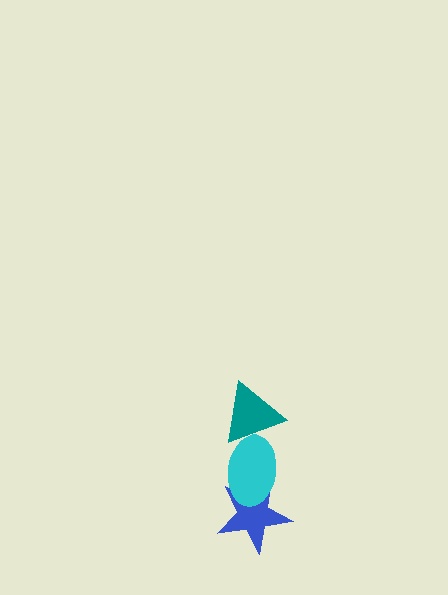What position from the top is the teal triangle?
The teal triangle is 1st from the top.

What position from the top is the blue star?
The blue star is 3rd from the top.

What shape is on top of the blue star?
The cyan ellipse is on top of the blue star.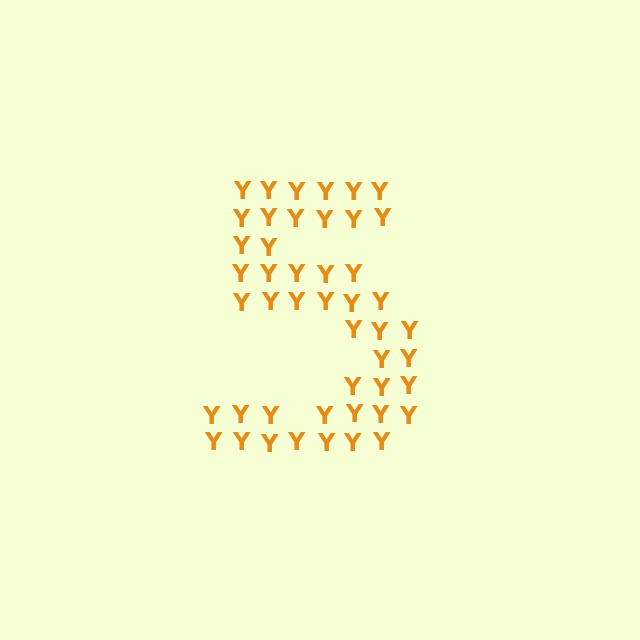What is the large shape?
The large shape is the digit 5.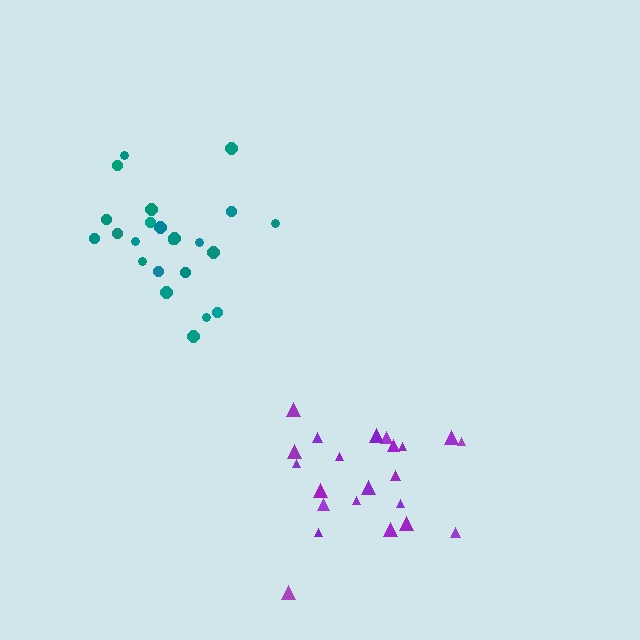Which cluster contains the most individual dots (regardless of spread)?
Teal (23).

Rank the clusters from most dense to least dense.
purple, teal.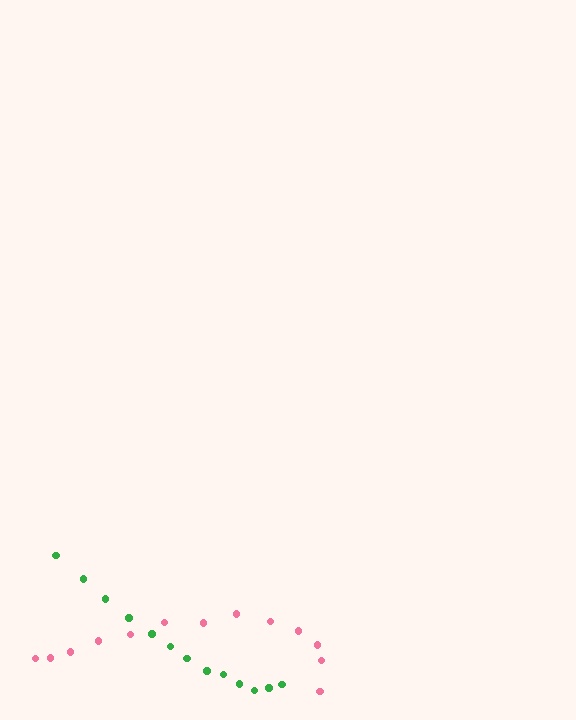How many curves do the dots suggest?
There are 2 distinct paths.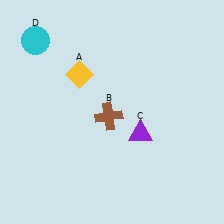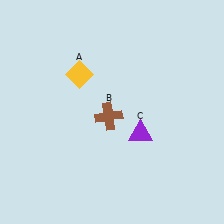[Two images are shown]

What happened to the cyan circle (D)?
The cyan circle (D) was removed in Image 2. It was in the top-left area of Image 1.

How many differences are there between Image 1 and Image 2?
There is 1 difference between the two images.